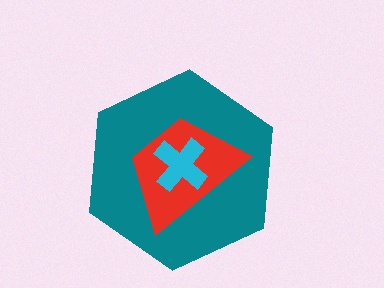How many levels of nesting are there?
3.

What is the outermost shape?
The teal hexagon.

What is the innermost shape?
The cyan cross.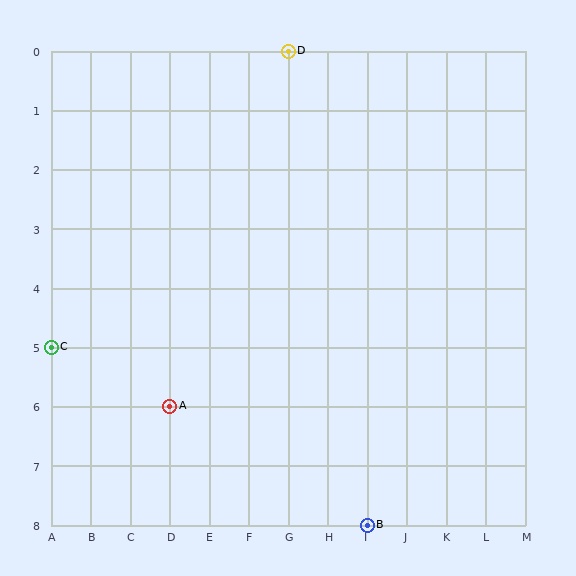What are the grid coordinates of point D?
Point D is at grid coordinates (G, 0).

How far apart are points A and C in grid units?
Points A and C are 3 columns and 1 row apart (about 3.2 grid units diagonally).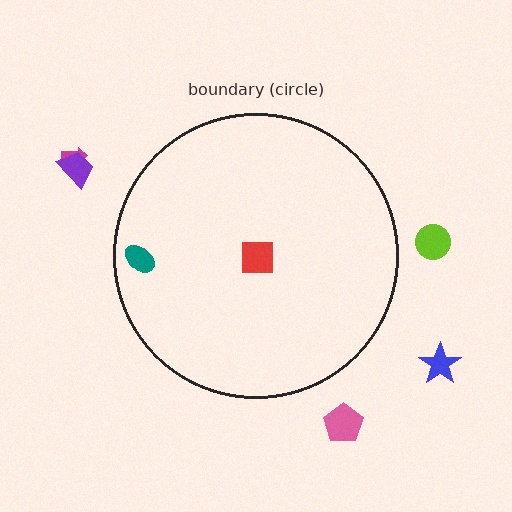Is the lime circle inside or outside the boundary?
Outside.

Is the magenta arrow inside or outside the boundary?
Outside.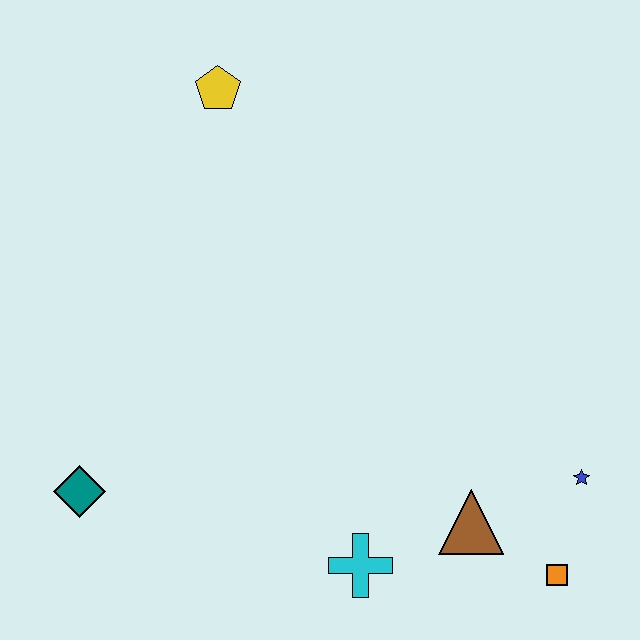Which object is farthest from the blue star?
The yellow pentagon is farthest from the blue star.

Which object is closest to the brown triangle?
The orange square is closest to the brown triangle.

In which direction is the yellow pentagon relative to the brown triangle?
The yellow pentagon is above the brown triangle.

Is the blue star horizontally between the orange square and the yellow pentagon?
No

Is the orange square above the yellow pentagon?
No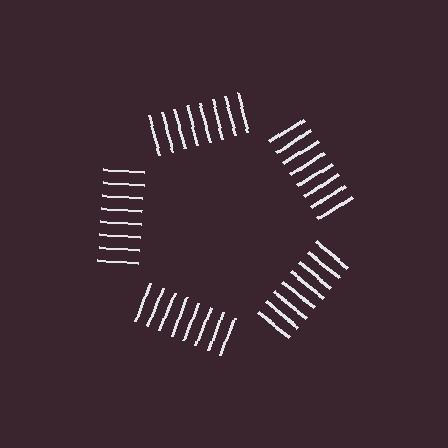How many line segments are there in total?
40 — 8 along each of the 5 edges.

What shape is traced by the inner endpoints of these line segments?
An illusory pentagon — the line segments terminate on its edges but no continuous stroke is drawn.